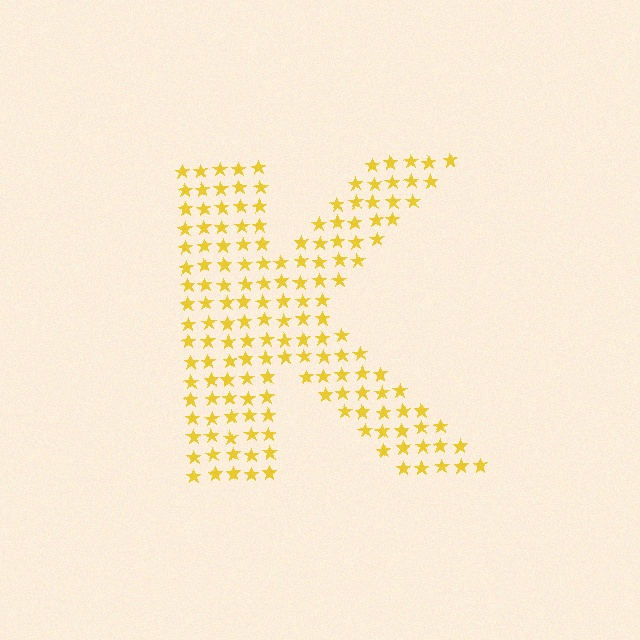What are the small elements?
The small elements are stars.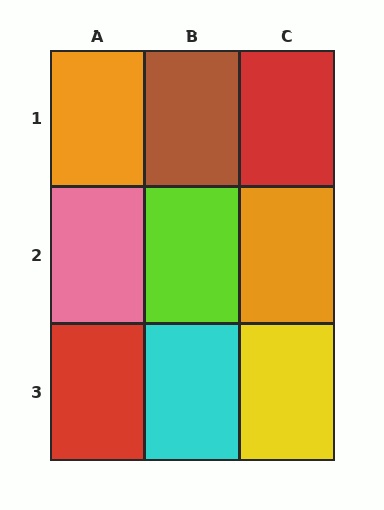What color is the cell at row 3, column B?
Cyan.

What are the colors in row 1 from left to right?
Orange, brown, red.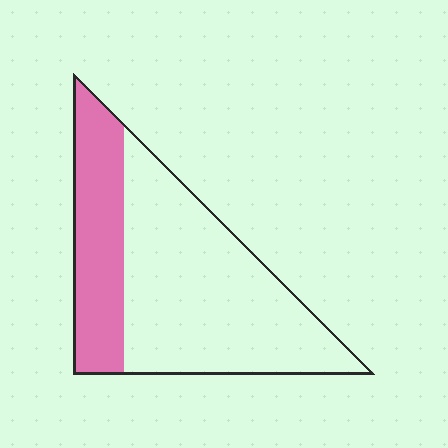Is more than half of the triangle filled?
No.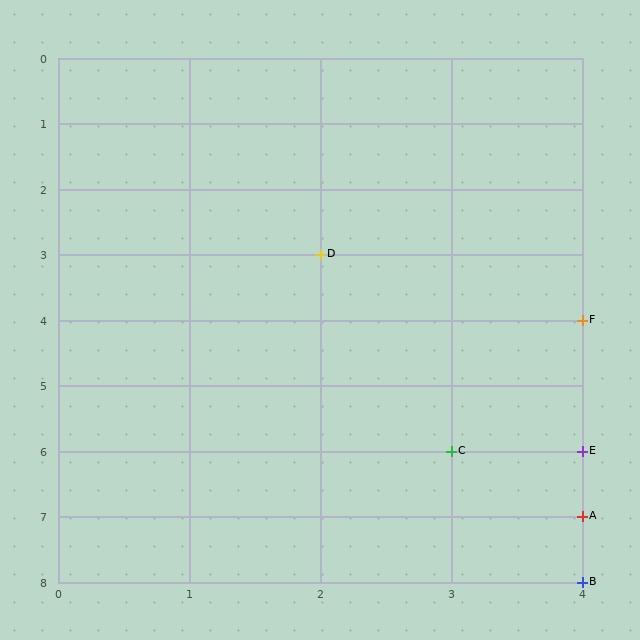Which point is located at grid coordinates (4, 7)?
Point A is at (4, 7).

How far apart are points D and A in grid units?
Points D and A are 2 columns and 4 rows apart (about 4.5 grid units diagonally).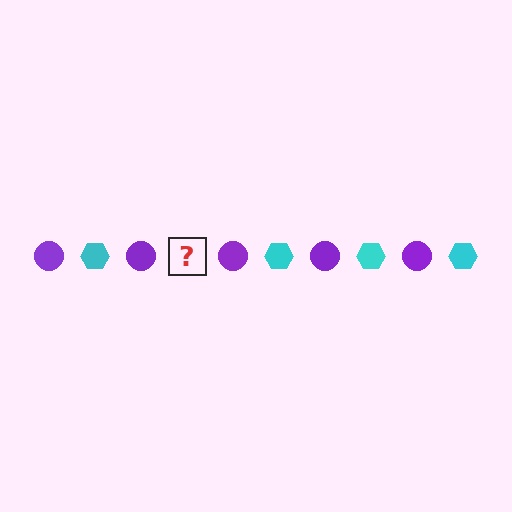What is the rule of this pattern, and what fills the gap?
The rule is that the pattern alternates between purple circle and cyan hexagon. The gap should be filled with a cyan hexagon.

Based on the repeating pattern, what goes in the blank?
The blank should be a cyan hexagon.